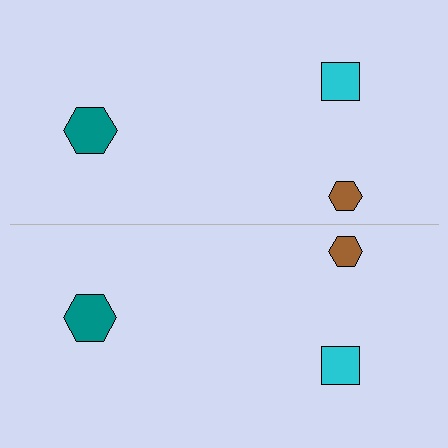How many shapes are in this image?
There are 6 shapes in this image.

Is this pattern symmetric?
Yes, this pattern has bilateral (reflection) symmetry.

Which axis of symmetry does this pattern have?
The pattern has a horizontal axis of symmetry running through the center of the image.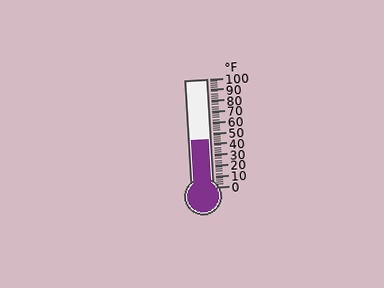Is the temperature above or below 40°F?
The temperature is above 40°F.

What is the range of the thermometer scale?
The thermometer scale ranges from 0°F to 100°F.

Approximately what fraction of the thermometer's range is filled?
The thermometer is filled to approximately 45% of its range.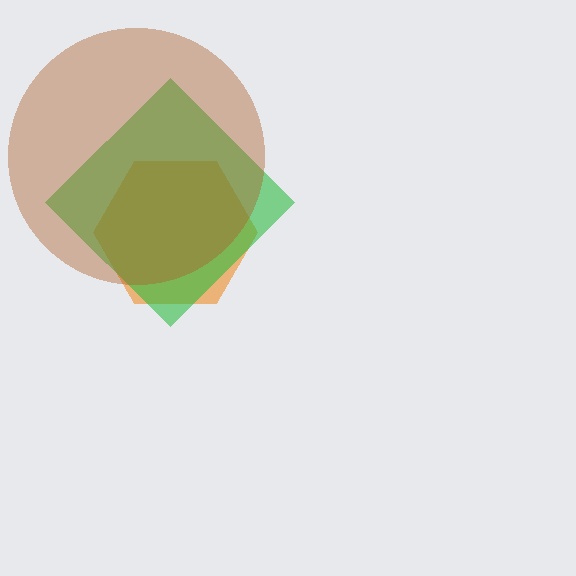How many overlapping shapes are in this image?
There are 3 overlapping shapes in the image.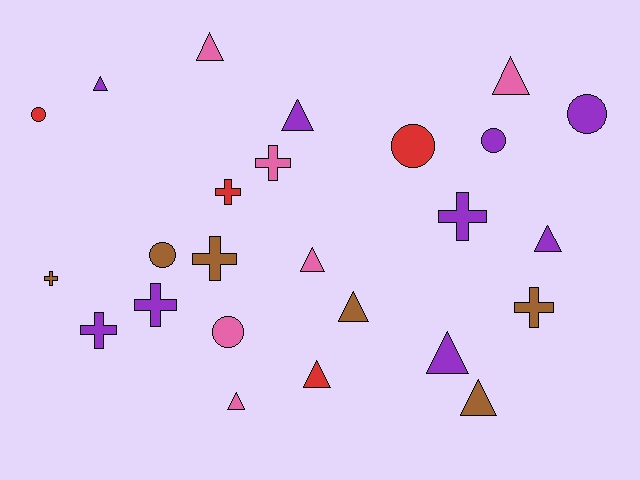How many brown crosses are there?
There are 3 brown crosses.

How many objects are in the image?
There are 25 objects.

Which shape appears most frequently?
Triangle, with 11 objects.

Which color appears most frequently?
Purple, with 9 objects.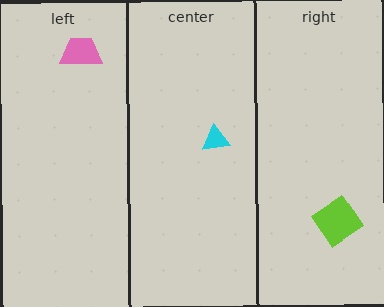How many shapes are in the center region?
1.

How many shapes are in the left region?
1.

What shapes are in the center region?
The cyan triangle.